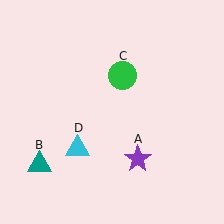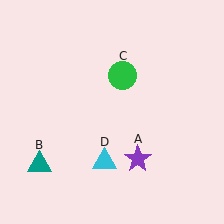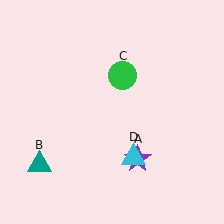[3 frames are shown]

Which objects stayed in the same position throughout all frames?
Purple star (object A) and teal triangle (object B) and green circle (object C) remained stationary.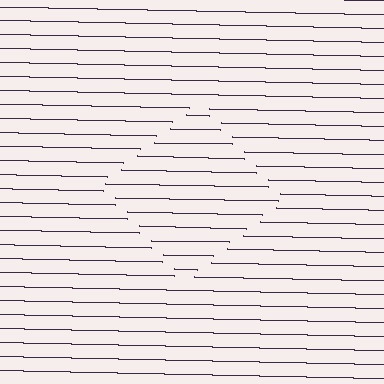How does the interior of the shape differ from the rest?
The interior of the shape contains the same grating, shifted by half a period — the contour is defined by the phase discontinuity where line-ends from the inner and outer gratings abut.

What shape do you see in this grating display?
An illusory square. The interior of the shape contains the same grating, shifted by half a period — the contour is defined by the phase discontinuity where line-ends from the inner and outer gratings abut.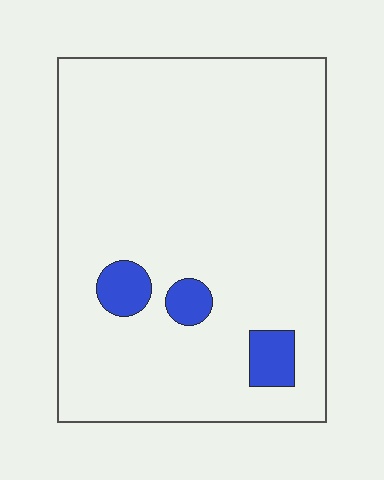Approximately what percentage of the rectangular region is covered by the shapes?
Approximately 5%.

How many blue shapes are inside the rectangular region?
3.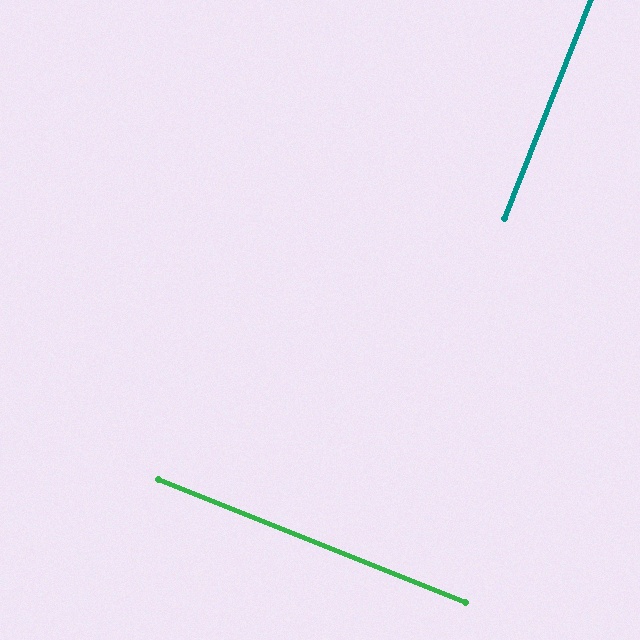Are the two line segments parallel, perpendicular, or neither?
Perpendicular — they meet at approximately 90°.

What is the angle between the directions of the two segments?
Approximately 90 degrees.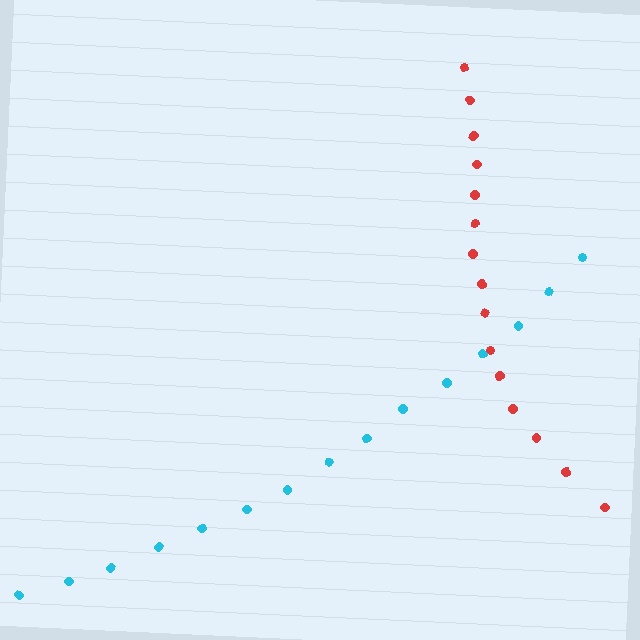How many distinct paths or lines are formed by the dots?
There are 2 distinct paths.